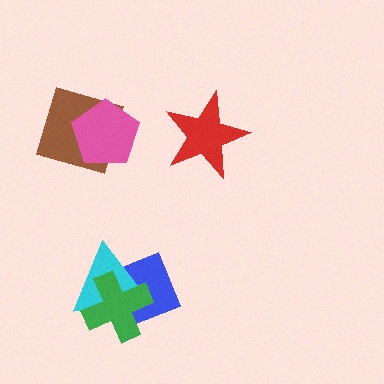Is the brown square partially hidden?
Yes, it is partially covered by another shape.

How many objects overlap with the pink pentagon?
1 object overlaps with the pink pentagon.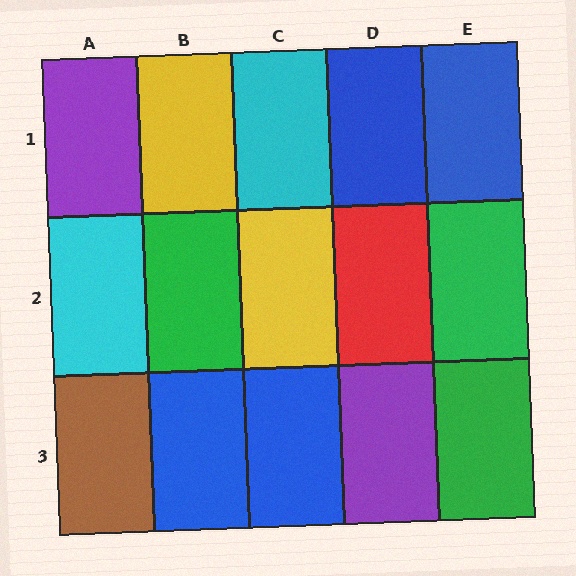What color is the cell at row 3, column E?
Green.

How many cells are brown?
1 cell is brown.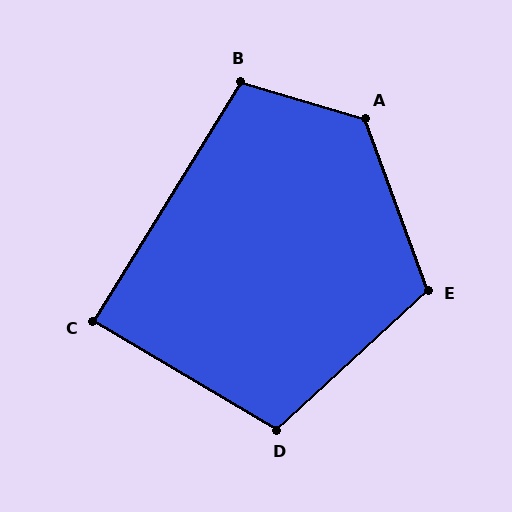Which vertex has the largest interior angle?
A, at approximately 127 degrees.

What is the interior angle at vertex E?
Approximately 113 degrees (obtuse).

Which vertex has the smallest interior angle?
C, at approximately 89 degrees.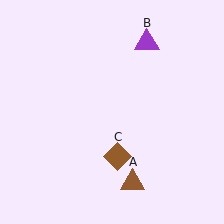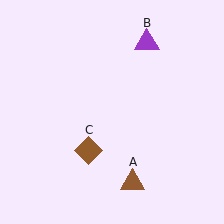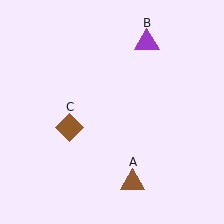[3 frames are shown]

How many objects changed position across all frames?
1 object changed position: brown diamond (object C).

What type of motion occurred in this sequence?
The brown diamond (object C) rotated clockwise around the center of the scene.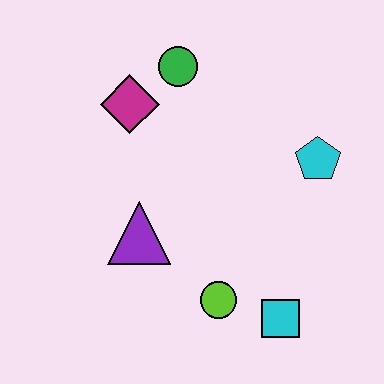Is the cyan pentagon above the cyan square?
Yes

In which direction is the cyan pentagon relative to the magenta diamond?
The cyan pentagon is to the right of the magenta diamond.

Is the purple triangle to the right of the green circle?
No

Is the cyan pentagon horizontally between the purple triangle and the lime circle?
No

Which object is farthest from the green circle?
The cyan square is farthest from the green circle.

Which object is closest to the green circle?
The magenta diamond is closest to the green circle.